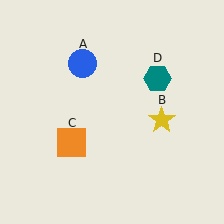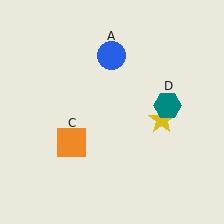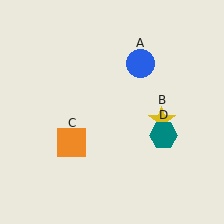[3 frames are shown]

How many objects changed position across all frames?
2 objects changed position: blue circle (object A), teal hexagon (object D).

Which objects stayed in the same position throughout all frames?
Yellow star (object B) and orange square (object C) remained stationary.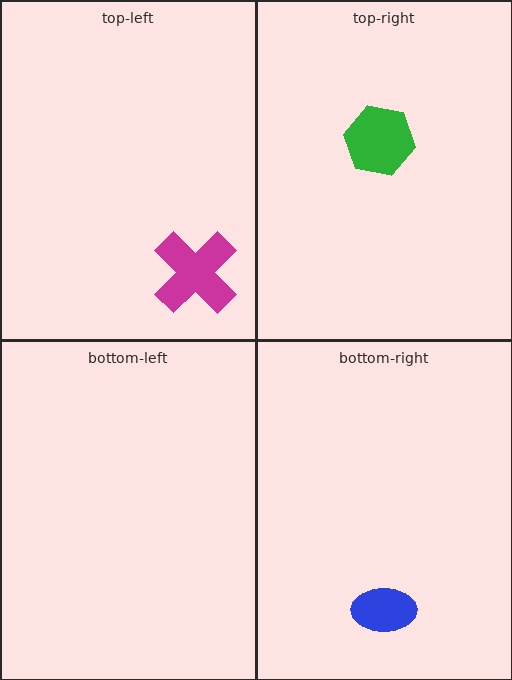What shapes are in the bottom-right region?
The blue ellipse.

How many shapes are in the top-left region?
1.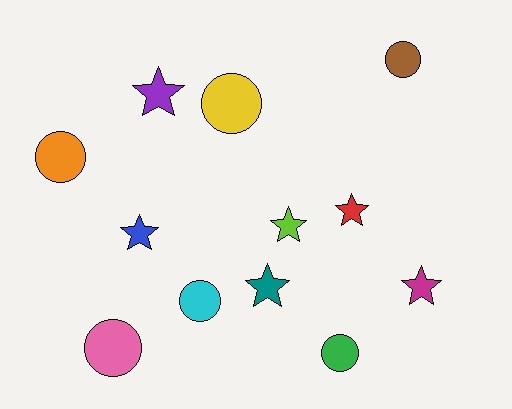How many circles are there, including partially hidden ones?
There are 6 circles.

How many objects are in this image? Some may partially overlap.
There are 12 objects.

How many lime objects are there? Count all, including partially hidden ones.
There is 1 lime object.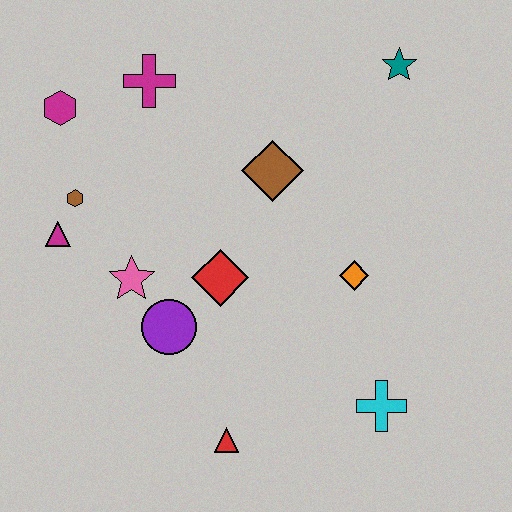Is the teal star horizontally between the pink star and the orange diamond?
No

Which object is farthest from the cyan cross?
The magenta hexagon is farthest from the cyan cross.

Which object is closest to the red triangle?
The purple circle is closest to the red triangle.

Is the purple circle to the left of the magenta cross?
No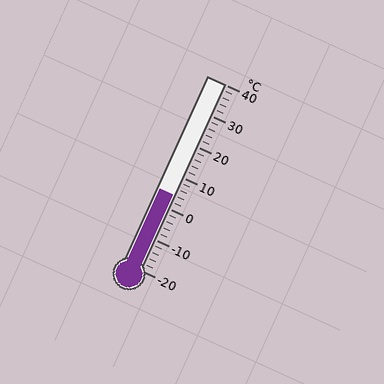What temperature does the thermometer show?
The thermometer shows approximately 4°C.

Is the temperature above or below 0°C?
The temperature is above 0°C.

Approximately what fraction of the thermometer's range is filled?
The thermometer is filled to approximately 40% of its range.